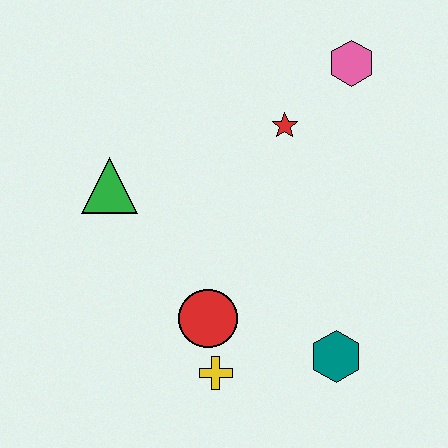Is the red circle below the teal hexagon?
No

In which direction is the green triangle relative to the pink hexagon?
The green triangle is to the left of the pink hexagon.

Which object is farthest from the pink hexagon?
The yellow cross is farthest from the pink hexagon.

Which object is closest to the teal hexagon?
The yellow cross is closest to the teal hexagon.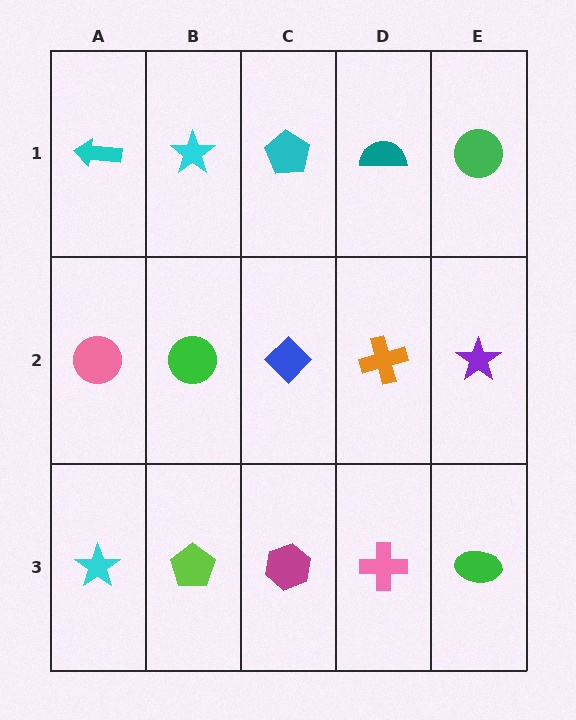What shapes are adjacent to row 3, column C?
A blue diamond (row 2, column C), a lime pentagon (row 3, column B), a pink cross (row 3, column D).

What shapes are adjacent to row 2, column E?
A green circle (row 1, column E), a green ellipse (row 3, column E), an orange cross (row 2, column D).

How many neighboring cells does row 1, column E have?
2.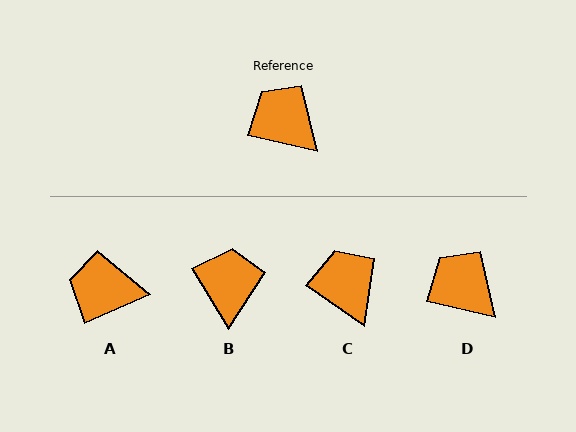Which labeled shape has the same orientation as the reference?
D.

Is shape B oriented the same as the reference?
No, it is off by about 46 degrees.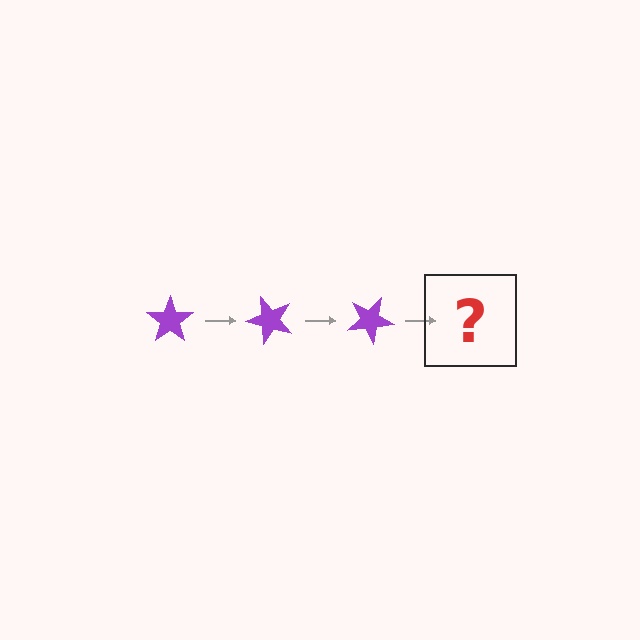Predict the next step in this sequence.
The next step is a purple star rotated 150 degrees.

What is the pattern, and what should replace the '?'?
The pattern is that the star rotates 50 degrees each step. The '?' should be a purple star rotated 150 degrees.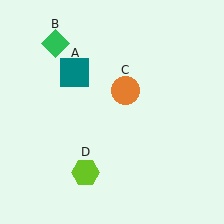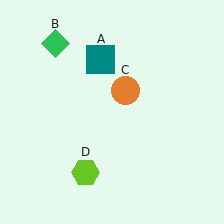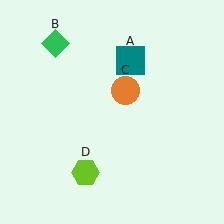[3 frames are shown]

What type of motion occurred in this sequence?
The teal square (object A) rotated clockwise around the center of the scene.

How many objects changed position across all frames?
1 object changed position: teal square (object A).